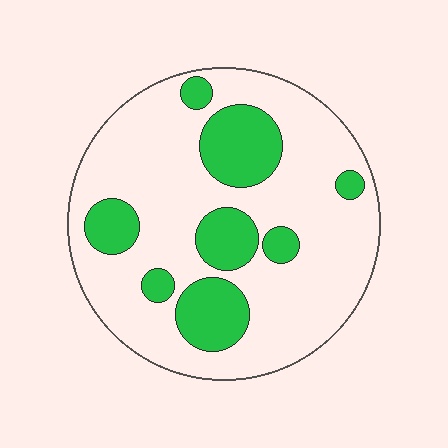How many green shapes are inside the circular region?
8.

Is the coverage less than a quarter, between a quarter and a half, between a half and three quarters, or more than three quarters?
Less than a quarter.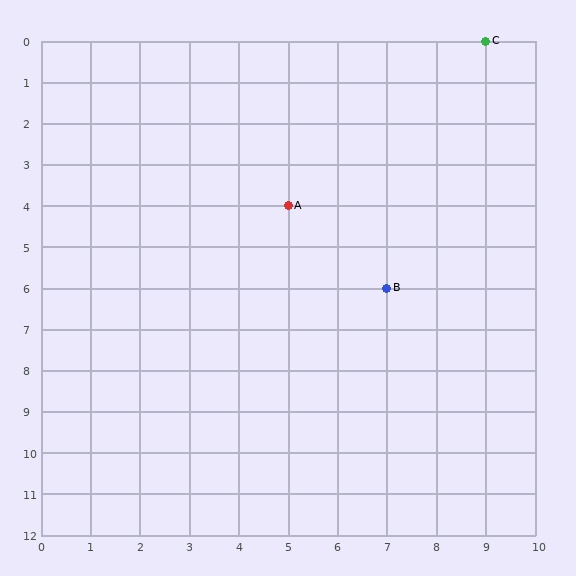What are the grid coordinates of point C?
Point C is at grid coordinates (9, 0).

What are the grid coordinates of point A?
Point A is at grid coordinates (5, 4).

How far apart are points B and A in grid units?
Points B and A are 2 columns and 2 rows apart (about 2.8 grid units diagonally).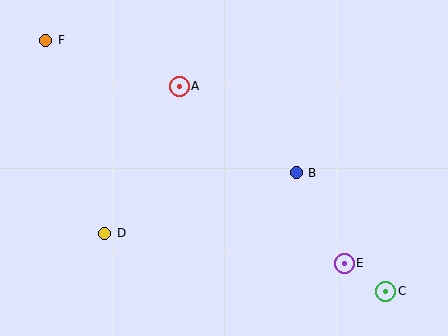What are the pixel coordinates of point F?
Point F is at (46, 40).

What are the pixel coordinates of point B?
Point B is at (296, 173).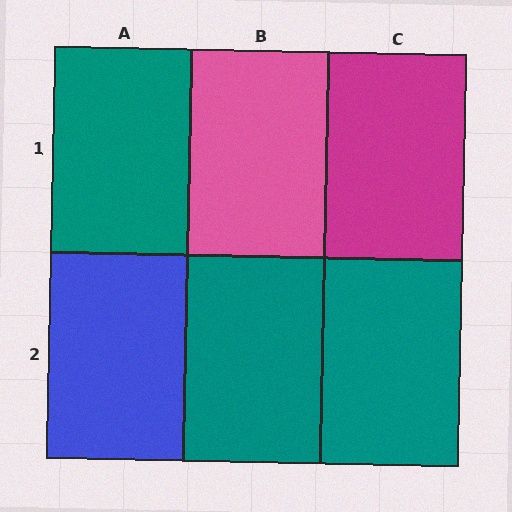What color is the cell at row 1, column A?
Teal.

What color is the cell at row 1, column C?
Magenta.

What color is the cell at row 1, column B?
Pink.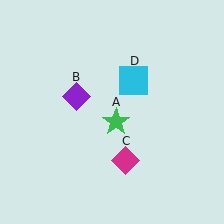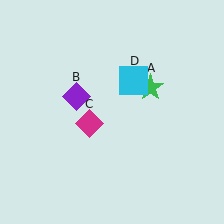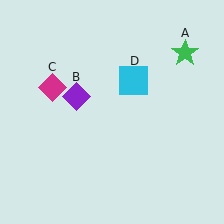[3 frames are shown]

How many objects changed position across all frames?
2 objects changed position: green star (object A), magenta diamond (object C).